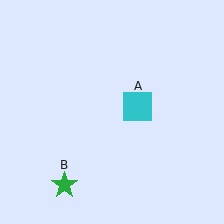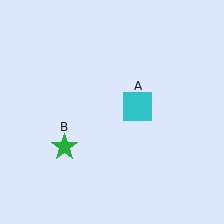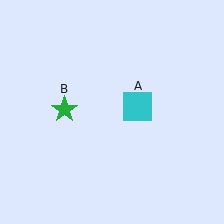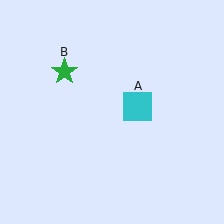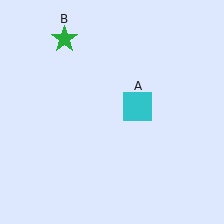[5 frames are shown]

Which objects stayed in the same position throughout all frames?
Cyan square (object A) remained stationary.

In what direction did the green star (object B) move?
The green star (object B) moved up.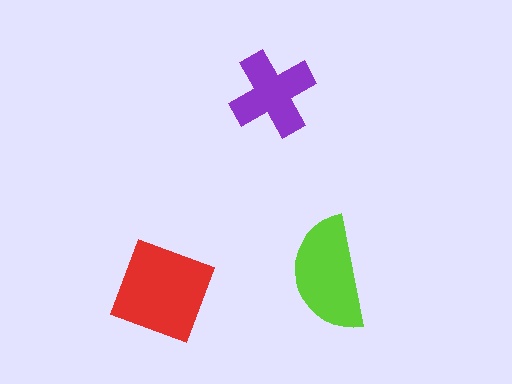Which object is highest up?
The purple cross is topmost.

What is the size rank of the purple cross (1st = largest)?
3rd.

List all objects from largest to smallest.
The red diamond, the lime semicircle, the purple cross.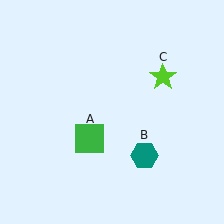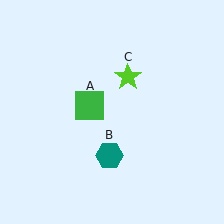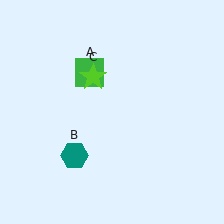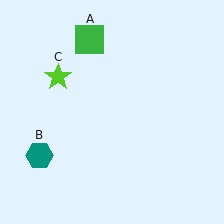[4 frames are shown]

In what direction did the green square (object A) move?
The green square (object A) moved up.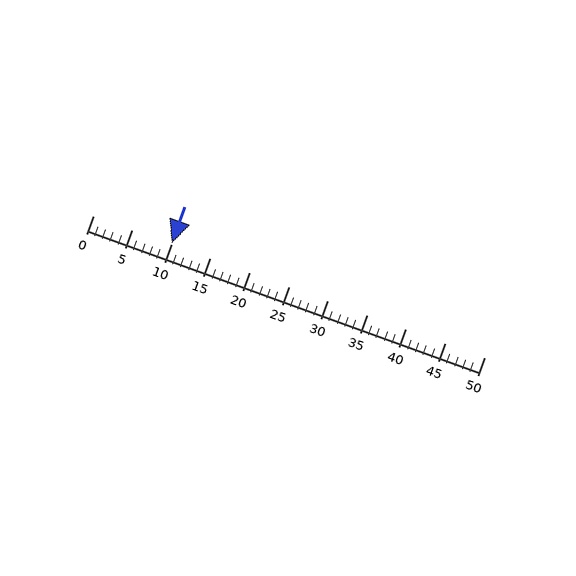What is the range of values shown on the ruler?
The ruler shows values from 0 to 50.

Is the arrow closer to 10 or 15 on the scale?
The arrow is closer to 10.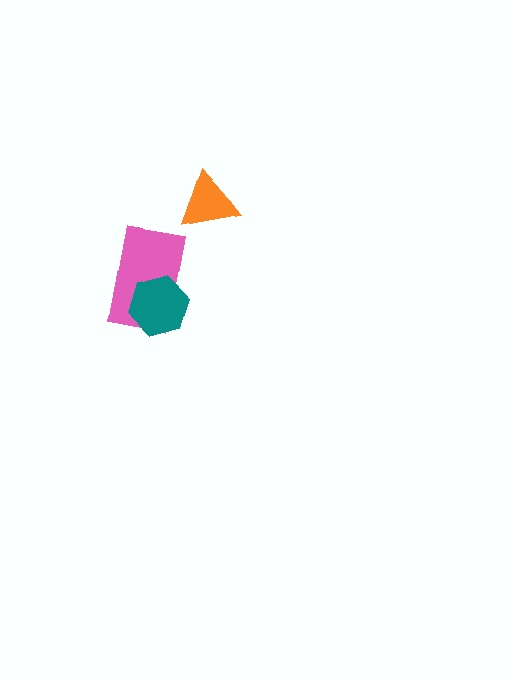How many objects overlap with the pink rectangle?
1 object overlaps with the pink rectangle.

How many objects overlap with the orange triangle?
0 objects overlap with the orange triangle.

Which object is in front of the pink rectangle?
The teal hexagon is in front of the pink rectangle.